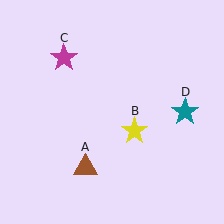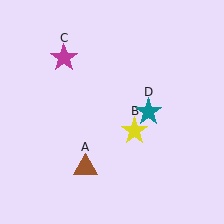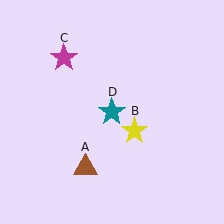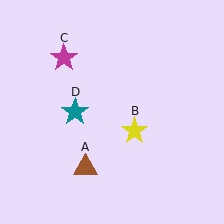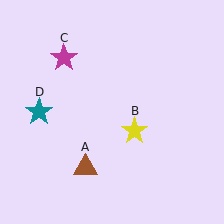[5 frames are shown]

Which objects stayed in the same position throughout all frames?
Brown triangle (object A) and yellow star (object B) and magenta star (object C) remained stationary.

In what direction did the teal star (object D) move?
The teal star (object D) moved left.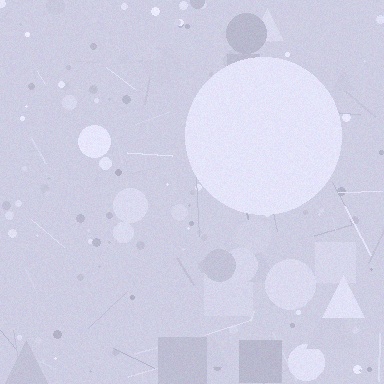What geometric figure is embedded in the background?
A circle is embedded in the background.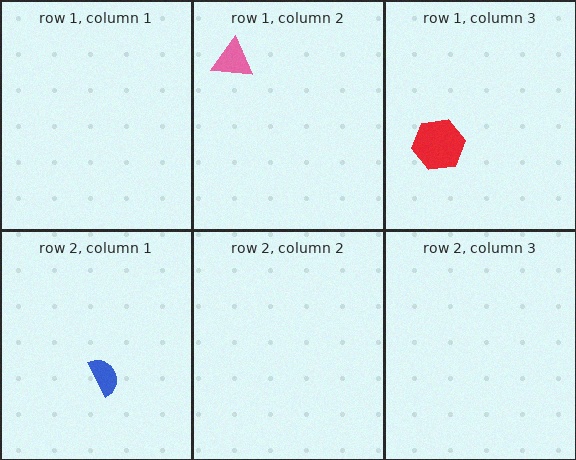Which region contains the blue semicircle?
The row 2, column 1 region.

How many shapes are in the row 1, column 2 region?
1.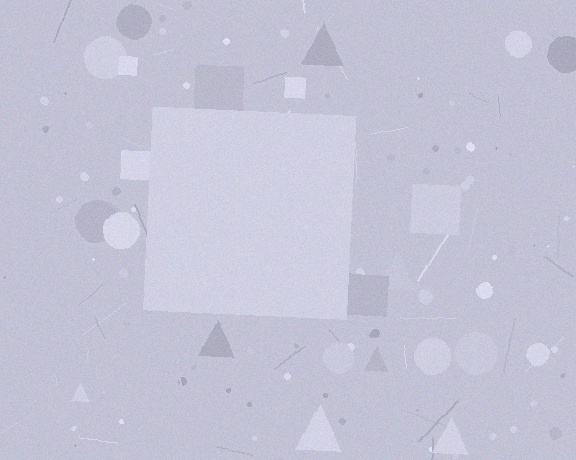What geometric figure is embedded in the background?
A square is embedded in the background.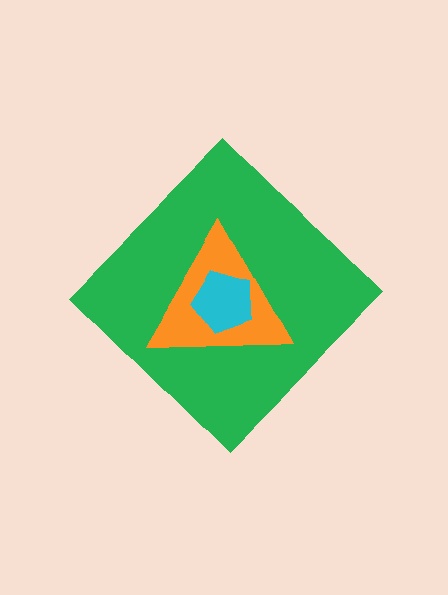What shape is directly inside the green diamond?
The orange triangle.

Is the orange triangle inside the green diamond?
Yes.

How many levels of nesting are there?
3.